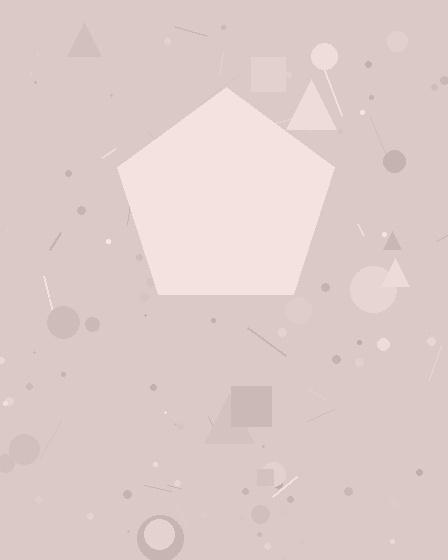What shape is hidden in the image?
A pentagon is hidden in the image.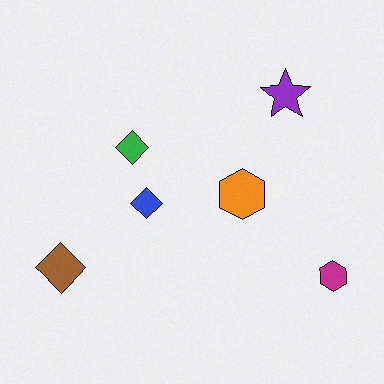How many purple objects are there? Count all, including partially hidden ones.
There is 1 purple object.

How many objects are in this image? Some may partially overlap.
There are 6 objects.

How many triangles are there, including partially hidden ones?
There are no triangles.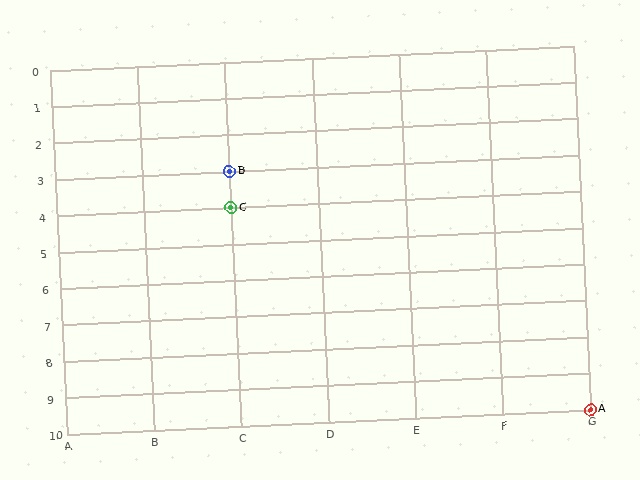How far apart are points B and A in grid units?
Points B and A are 4 columns and 7 rows apart (about 8.1 grid units diagonally).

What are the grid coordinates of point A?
Point A is at grid coordinates (G, 10).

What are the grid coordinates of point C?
Point C is at grid coordinates (C, 4).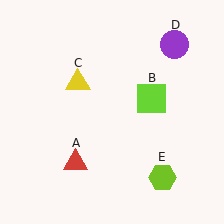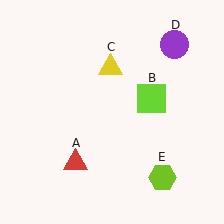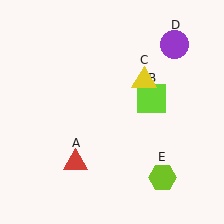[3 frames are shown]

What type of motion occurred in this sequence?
The yellow triangle (object C) rotated clockwise around the center of the scene.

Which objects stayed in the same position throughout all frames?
Red triangle (object A) and lime square (object B) and purple circle (object D) and lime hexagon (object E) remained stationary.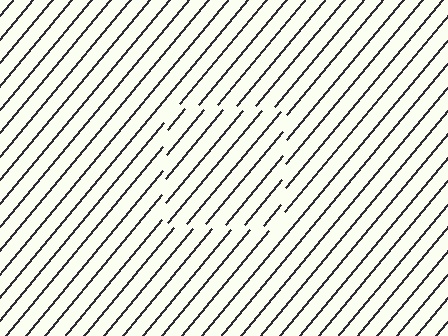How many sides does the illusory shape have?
4 sides — the line-ends trace a square.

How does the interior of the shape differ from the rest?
The interior of the shape contains the same grating, shifted by half a period — the contour is defined by the phase discontinuity where line-ends from the inner and outer gratings abut.